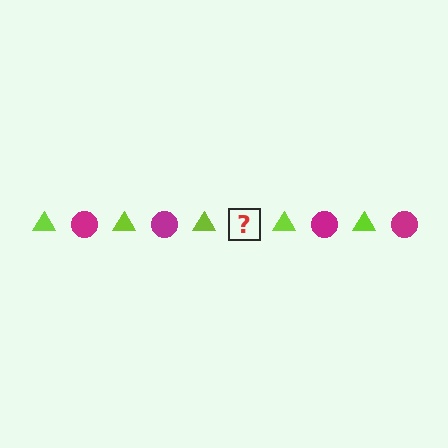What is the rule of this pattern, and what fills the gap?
The rule is that the pattern alternates between lime triangle and magenta circle. The gap should be filled with a magenta circle.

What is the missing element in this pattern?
The missing element is a magenta circle.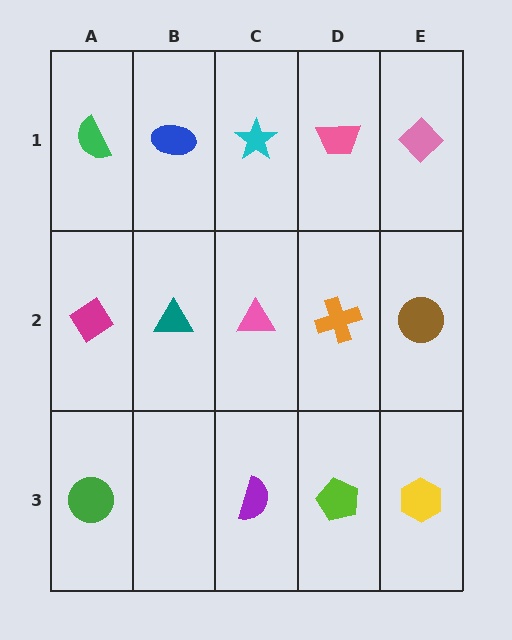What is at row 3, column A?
A green circle.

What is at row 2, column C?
A pink triangle.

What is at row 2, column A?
A magenta diamond.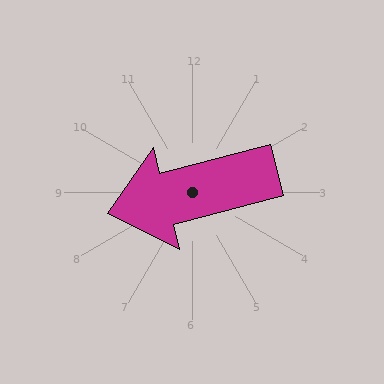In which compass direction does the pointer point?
West.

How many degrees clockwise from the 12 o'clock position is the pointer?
Approximately 255 degrees.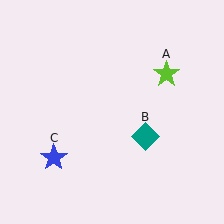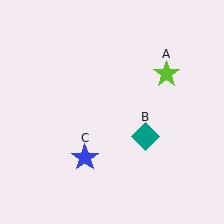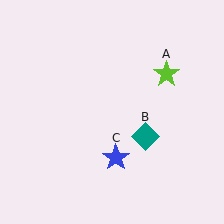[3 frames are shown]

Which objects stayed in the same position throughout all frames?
Lime star (object A) and teal diamond (object B) remained stationary.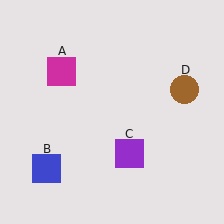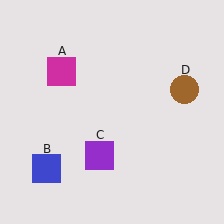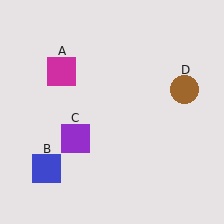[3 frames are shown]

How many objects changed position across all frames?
1 object changed position: purple square (object C).